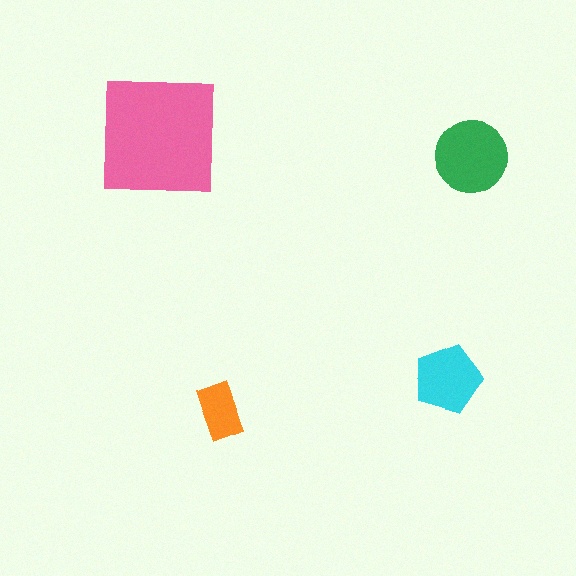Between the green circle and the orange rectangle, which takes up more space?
The green circle.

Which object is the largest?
The pink square.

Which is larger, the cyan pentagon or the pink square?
The pink square.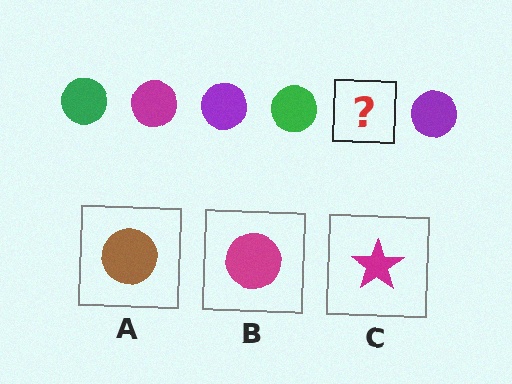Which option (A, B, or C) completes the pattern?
B.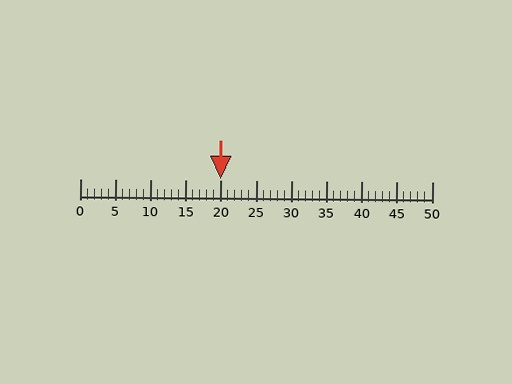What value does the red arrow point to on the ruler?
The red arrow points to approximately 20.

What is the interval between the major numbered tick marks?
The major tick marks are spaced 5 units apart.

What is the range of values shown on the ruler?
The ruler shows values from 0 to 50.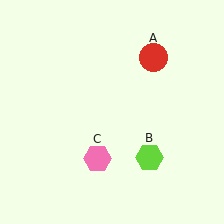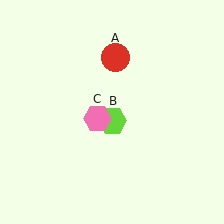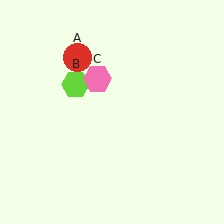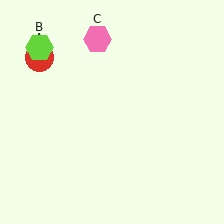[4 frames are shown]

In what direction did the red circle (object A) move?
The red circle (object A) moved left.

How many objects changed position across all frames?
3 objects changed position: red circle (object A), lime hexagon (object B), pink hexagon (object C).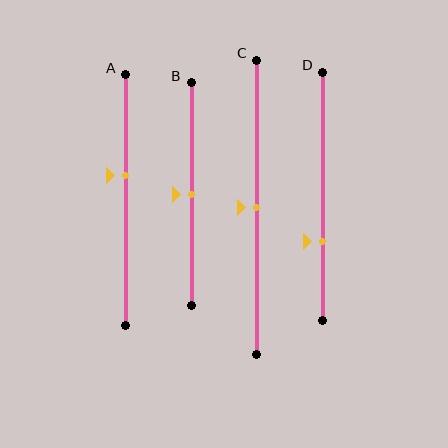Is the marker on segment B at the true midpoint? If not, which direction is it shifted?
Yes, the marker on segment B is at the true midpoint.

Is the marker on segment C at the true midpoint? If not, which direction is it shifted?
Yes, the marker on segment C is at the true midpoint.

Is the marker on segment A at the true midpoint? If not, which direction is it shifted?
No, the marker on segment A is shifted upward by about 10% of the segment length.